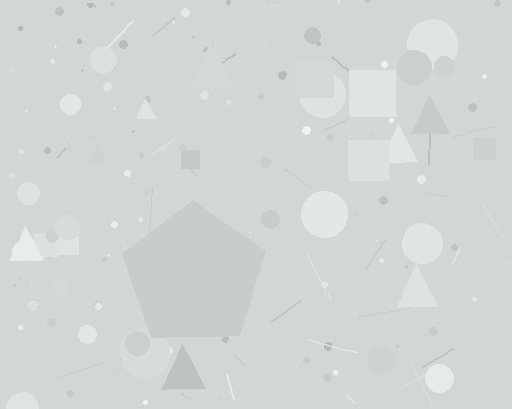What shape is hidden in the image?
A pentagon is hidden in the image.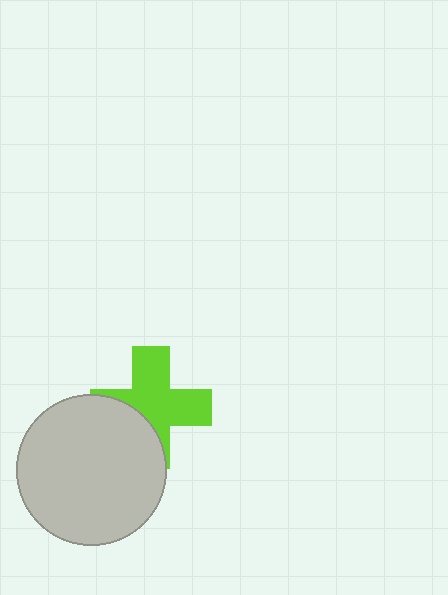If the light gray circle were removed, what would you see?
You would see the complete lime cross.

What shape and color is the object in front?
The object in front is a light gray circle.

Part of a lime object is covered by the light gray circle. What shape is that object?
It is a cross.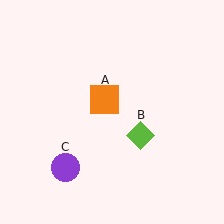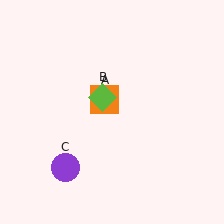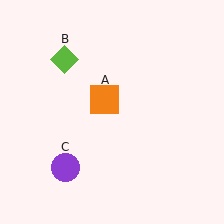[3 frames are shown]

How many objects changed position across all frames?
1 object changed position: lime diamond (object B).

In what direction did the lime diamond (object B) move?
The lime diamond (object B) moved up and to the left.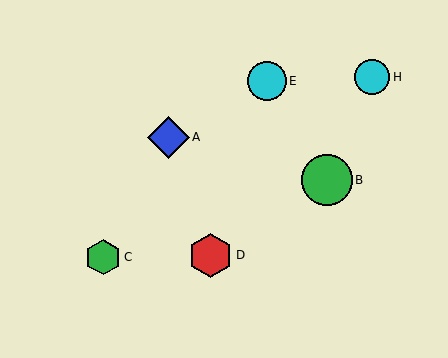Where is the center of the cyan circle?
The center of the cyan circle is at (267, 81).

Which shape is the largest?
The green circle (labeled B) is the largest.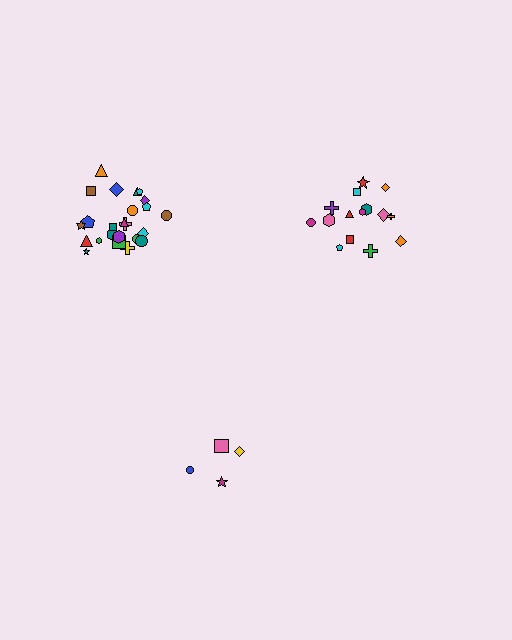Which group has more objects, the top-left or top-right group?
The top-left group.